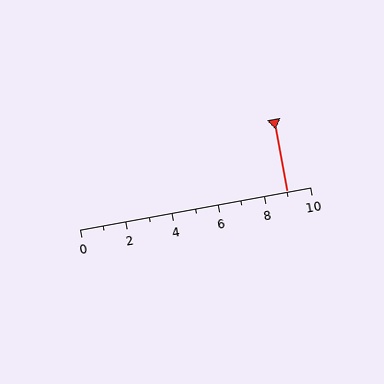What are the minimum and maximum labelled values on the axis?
The axis runs from 0 to 10.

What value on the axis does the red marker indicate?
The marker indicates approximately 9.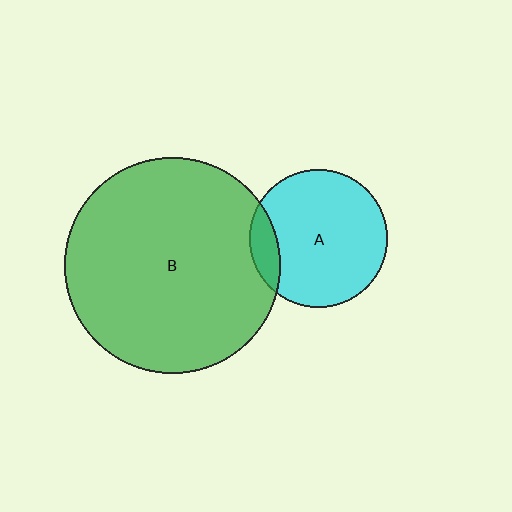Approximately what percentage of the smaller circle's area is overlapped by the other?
Approximately 10%.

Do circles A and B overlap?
Yes.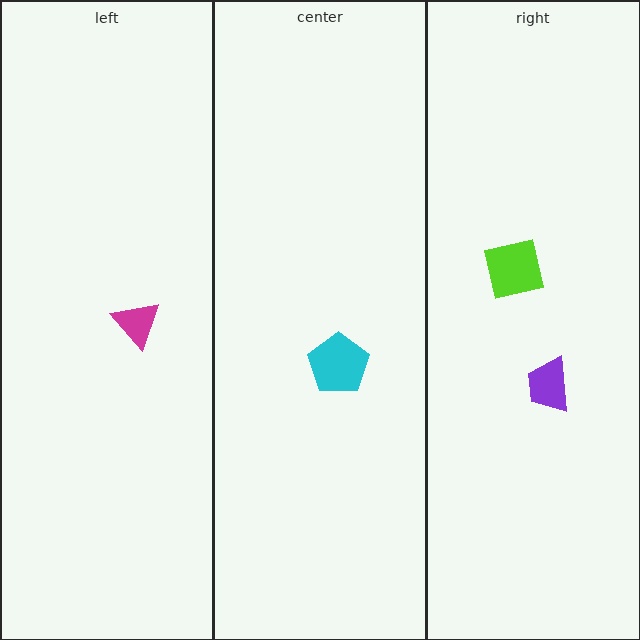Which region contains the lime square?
The right region.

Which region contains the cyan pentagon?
The center region.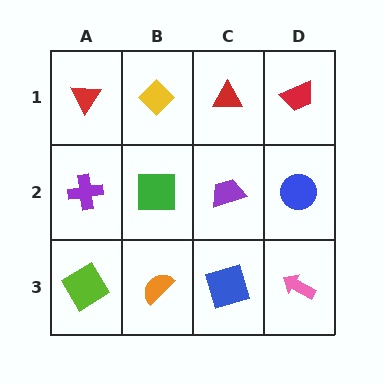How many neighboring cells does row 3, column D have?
2.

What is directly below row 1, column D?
A blue circle.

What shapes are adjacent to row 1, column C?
A purple trapezoid (row 2, column C), a yellow diamond (row 1, column B), a red trapezoid (row 1, column D).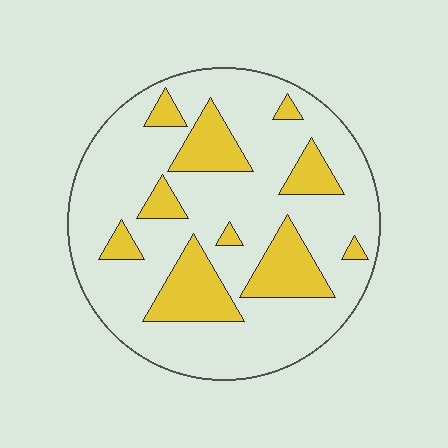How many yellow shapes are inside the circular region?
10.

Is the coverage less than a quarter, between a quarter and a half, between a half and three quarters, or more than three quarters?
Less than a quarter.